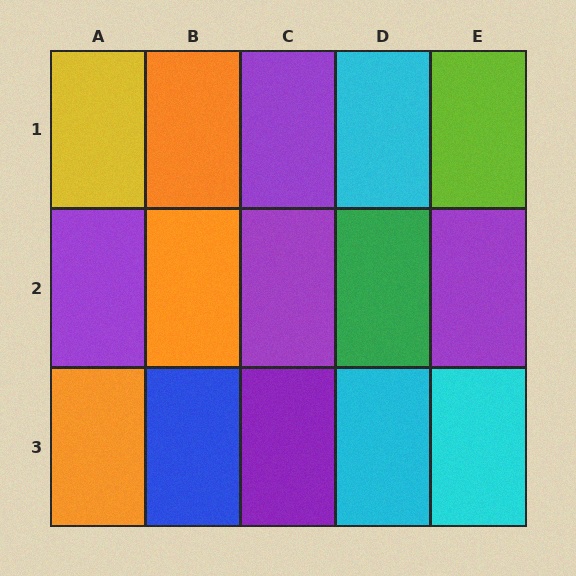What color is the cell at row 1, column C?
Purple.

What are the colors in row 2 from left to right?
Purple, orange, purple, green, purple.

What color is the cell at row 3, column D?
Cyan.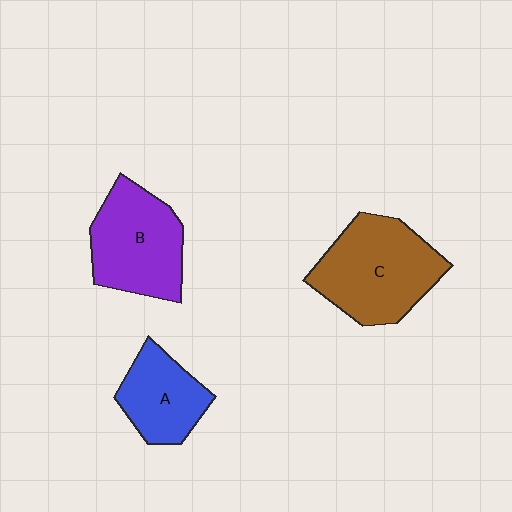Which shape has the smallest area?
Shape A (blue).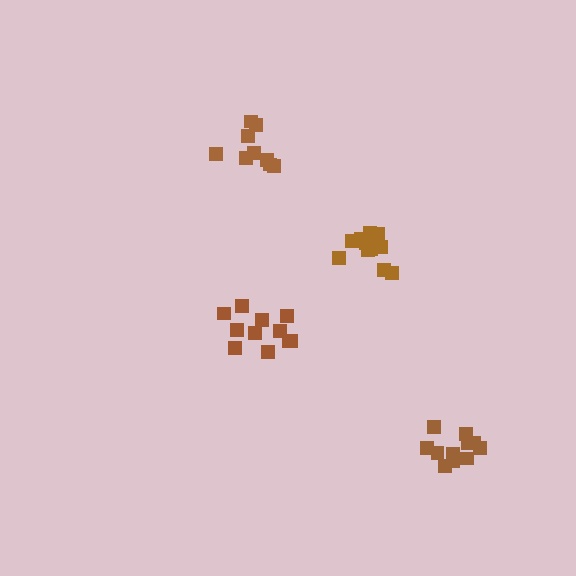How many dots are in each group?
Group 1: 11 dots, Group 2: 12 dots, Group 3: 11 dots, Group 4: 9 dots (43 total).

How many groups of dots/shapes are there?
There are 4 groups.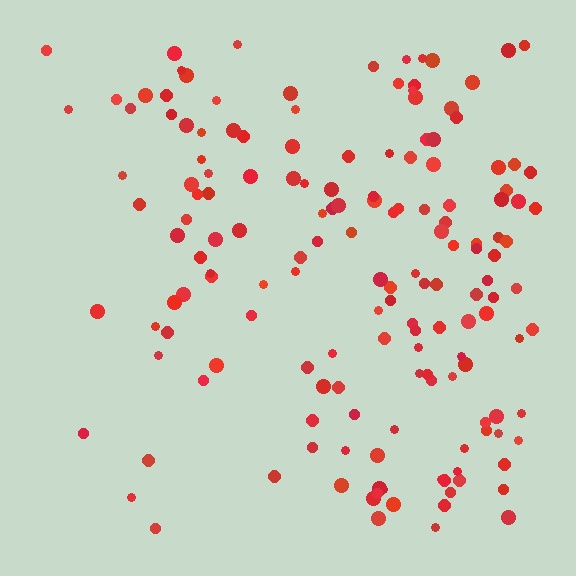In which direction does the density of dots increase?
From left to right, with the right side densest.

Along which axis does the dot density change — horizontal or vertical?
Horizontal.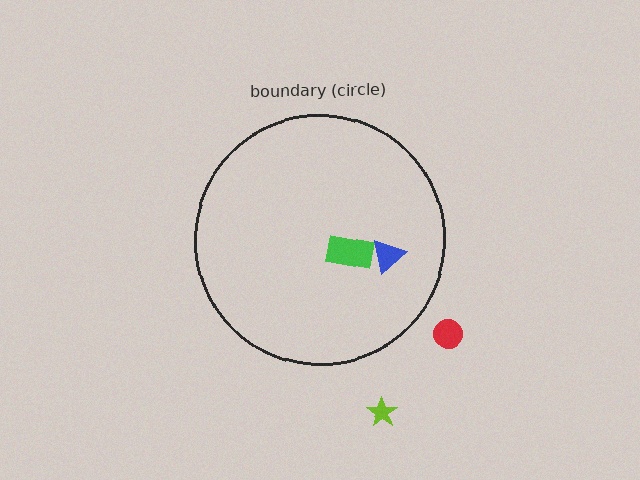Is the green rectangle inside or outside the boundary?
Inside.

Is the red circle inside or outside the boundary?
Outside.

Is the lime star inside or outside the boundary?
Outside.